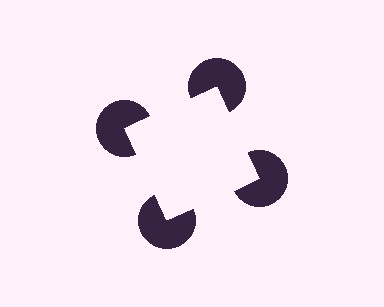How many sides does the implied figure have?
4 sides.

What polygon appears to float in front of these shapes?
An illusory square — its edges are inferred from the aligned wedge cuts in the pac-man discs, not physically drawn.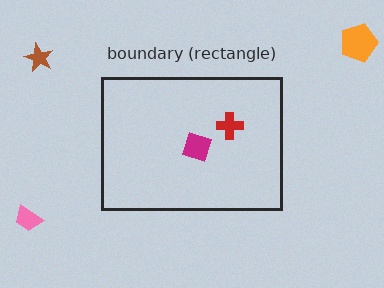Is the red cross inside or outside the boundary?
Inside.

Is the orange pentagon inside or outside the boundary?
Outside.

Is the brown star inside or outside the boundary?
Outside.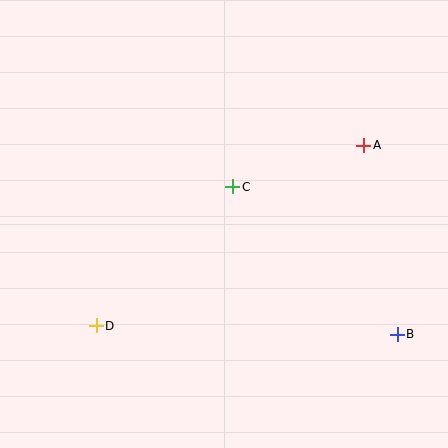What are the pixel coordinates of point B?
Point B is at (397, 334).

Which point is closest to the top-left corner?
Point C is closest to the top-left corner.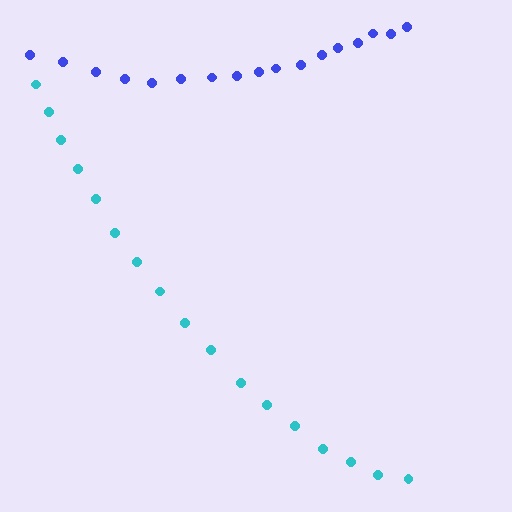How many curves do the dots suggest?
There are 2 distinct paths.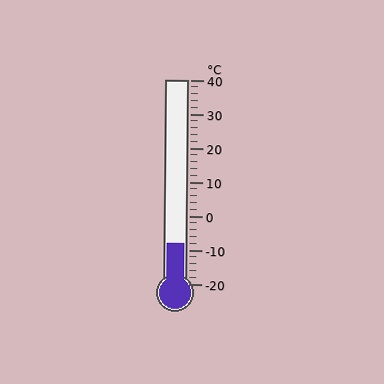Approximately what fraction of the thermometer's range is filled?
The thermometer is filled to approximately 20% of its range.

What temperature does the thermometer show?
The thermometer shows approximately -8°C.